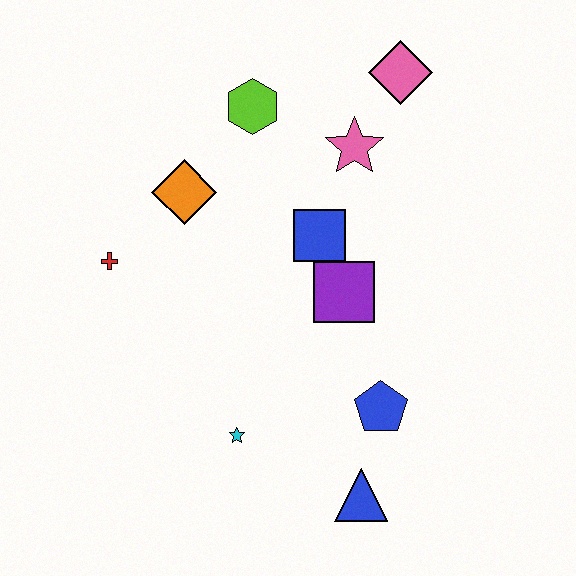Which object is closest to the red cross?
The orange diamond is closest to the red cross.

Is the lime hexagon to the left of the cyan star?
No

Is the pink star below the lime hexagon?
Yes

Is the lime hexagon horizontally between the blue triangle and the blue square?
No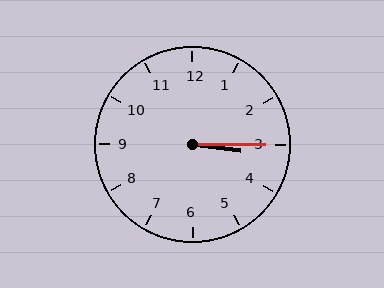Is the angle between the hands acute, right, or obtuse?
It is acute.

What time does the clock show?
3:15.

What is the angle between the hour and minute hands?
Approximately 8 degrees.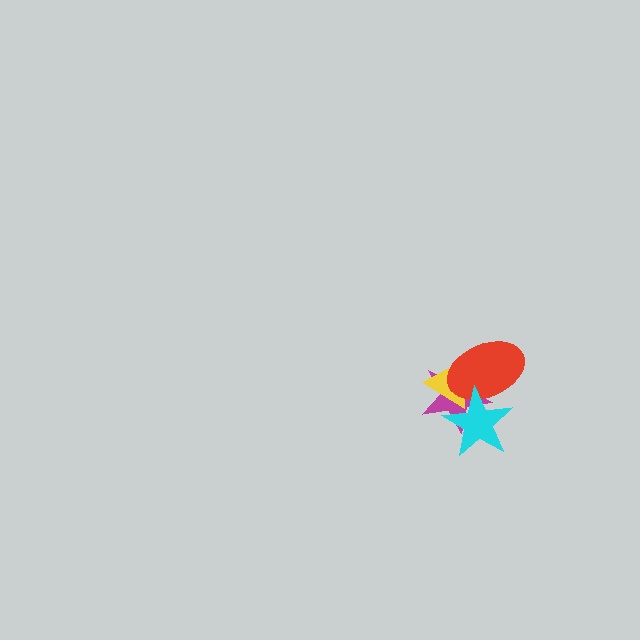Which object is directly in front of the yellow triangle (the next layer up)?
The red ellipse is directly in front of the yellow triangle.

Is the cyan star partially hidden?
No, no other shape covers it.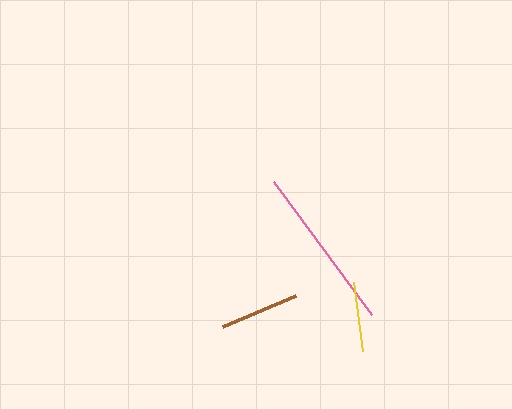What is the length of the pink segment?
The pink segment is approximately 165 pixels long.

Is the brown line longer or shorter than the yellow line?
The brown line is longer than the yellow line.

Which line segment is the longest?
The pink line is the longest at approximately 165 pixels.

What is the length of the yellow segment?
The yellow segment is approximately 69 pixels long.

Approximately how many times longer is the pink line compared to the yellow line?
The pink line is approximately 2.4 times the length of the yellow line.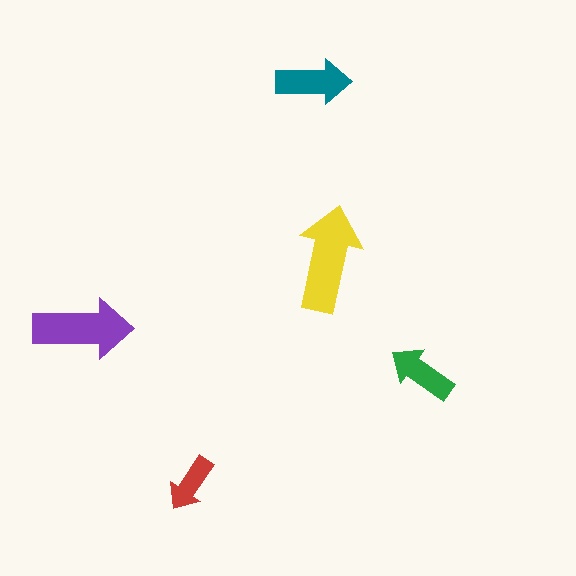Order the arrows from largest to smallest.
the yellow one, the purple one, the teal one, the green one, the red one.